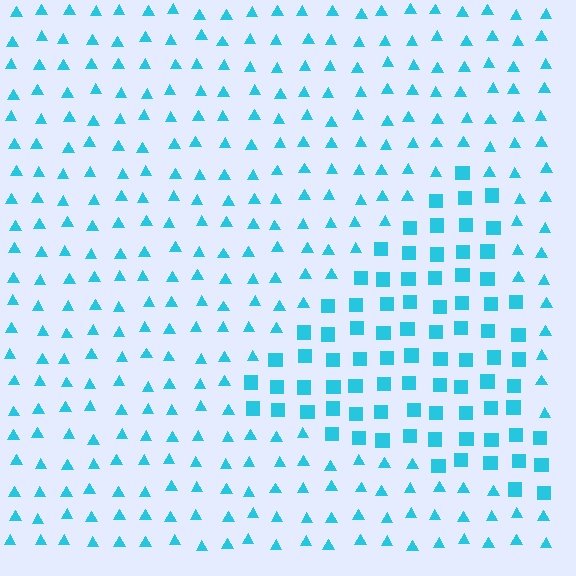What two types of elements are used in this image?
The image uses squares inside the triangle region and triangles outside it.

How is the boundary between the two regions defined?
The boundary is defined by a change in element shape: squares inside vs. triangles outside. All elements share the same color and spacing.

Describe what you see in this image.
The image is filled with small cyan elements arranged in a uniform grid. A triangle-shaped region contains squares, while the surrounding area contains triangles. The boundary is defined purely by the change in element shape.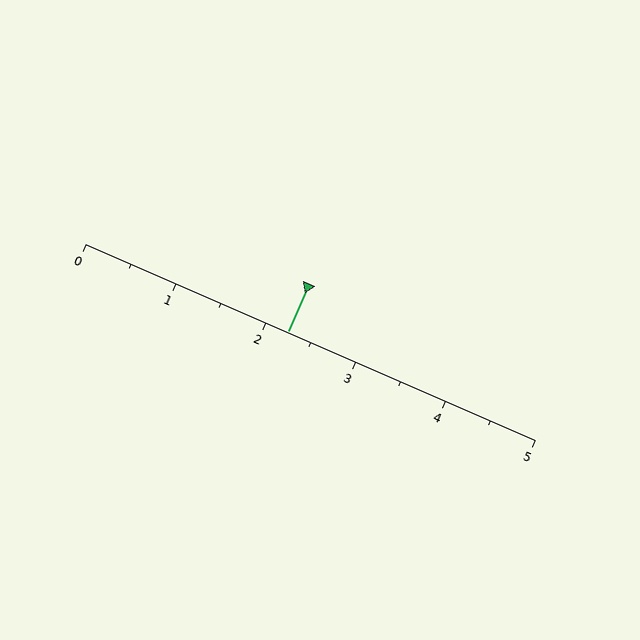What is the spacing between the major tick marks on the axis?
The major ticks are spaced 1 apart.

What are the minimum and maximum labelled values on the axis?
The axis runs from 0 to 5.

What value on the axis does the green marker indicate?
The marker indicates approximately 2.2.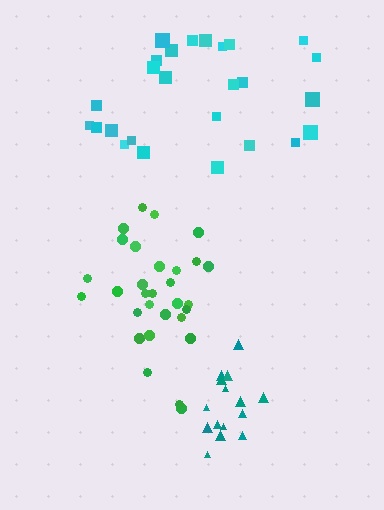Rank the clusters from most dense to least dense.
teal, green, cyan.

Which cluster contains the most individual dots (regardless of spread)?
Green (30).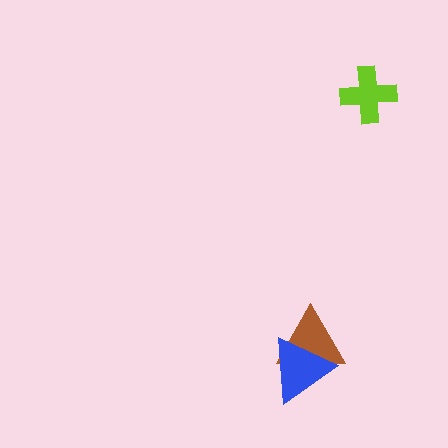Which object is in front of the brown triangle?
The blue triangle is in front of the brown triangle.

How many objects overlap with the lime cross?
0 objects overlap with the lime cross.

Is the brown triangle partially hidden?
Yes, it is partially covered by another shape.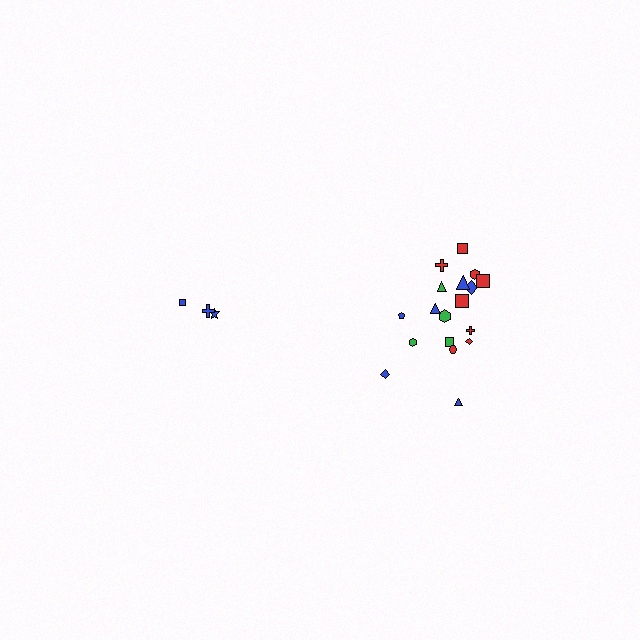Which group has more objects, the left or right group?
The right group.